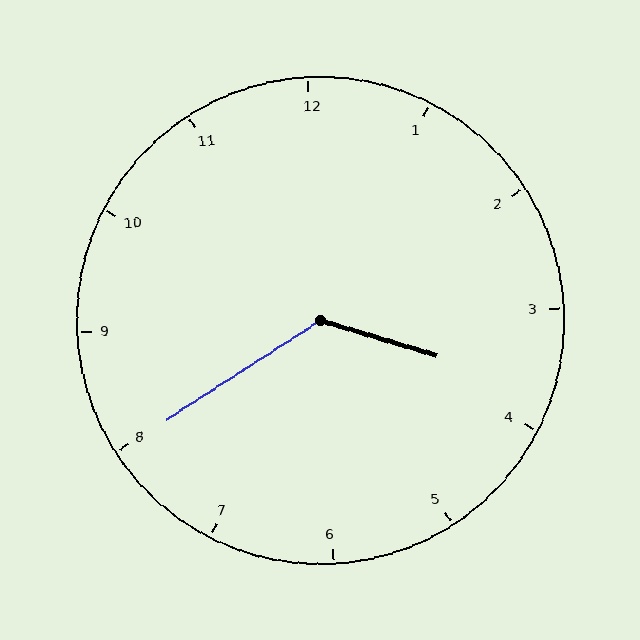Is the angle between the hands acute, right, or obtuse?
It is obtuse.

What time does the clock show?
3:40.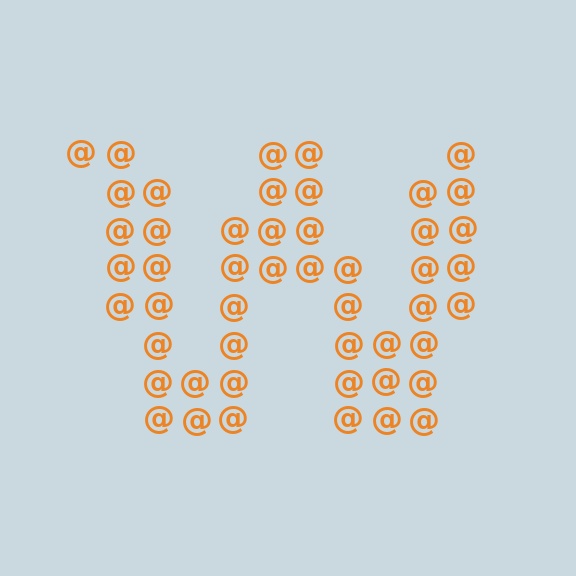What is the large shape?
The large shape is the letter W.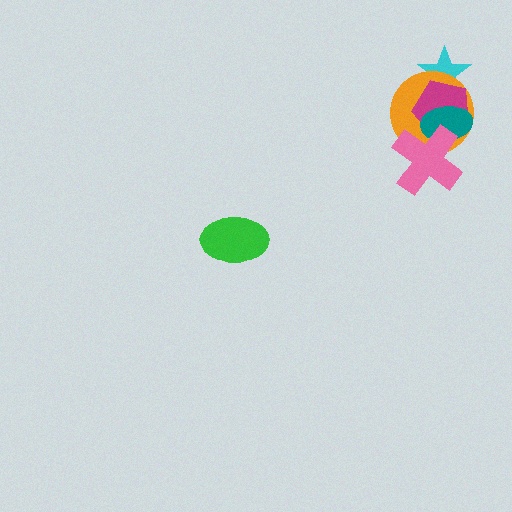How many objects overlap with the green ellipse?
0 objects overlap with the green ellipse.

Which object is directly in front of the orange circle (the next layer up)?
The magenta pentagon is directly in front of the orange circle.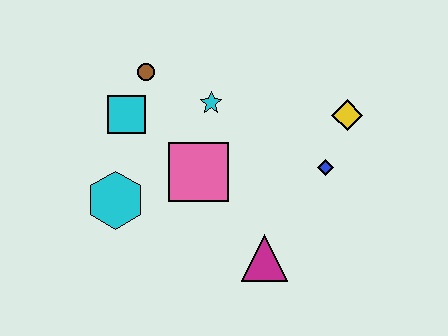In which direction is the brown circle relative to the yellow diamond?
The brown circle is to the left of the yellow diamond.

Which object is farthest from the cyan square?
The yellow diamond is farthest from the cyan square.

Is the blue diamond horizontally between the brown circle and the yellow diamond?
Yes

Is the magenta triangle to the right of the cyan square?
Yes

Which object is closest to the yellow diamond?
The blue diamond is closest to the yellow diamond.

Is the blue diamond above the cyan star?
No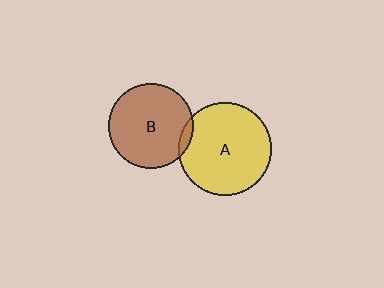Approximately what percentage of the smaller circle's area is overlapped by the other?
Approximately 5%.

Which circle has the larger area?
Circle A (yellow).